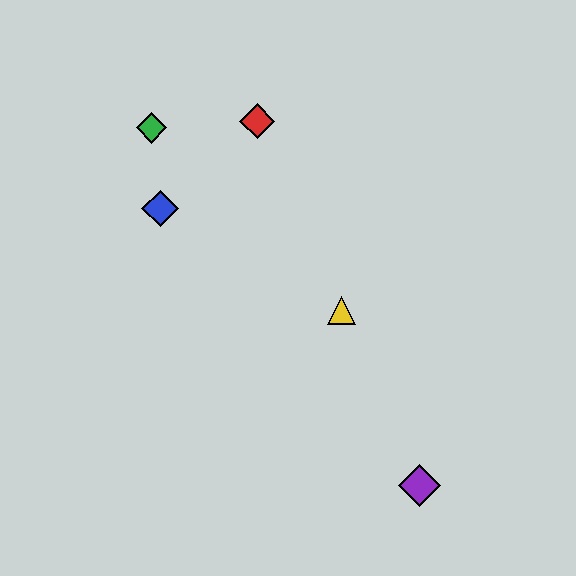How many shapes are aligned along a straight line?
3 shapes (the red diamond, the yellow triangle, the purple diamond) are aligned along a straight line.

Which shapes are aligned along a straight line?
The red diamond, the yellow triangle, the purple diamond are aligned along a straight line.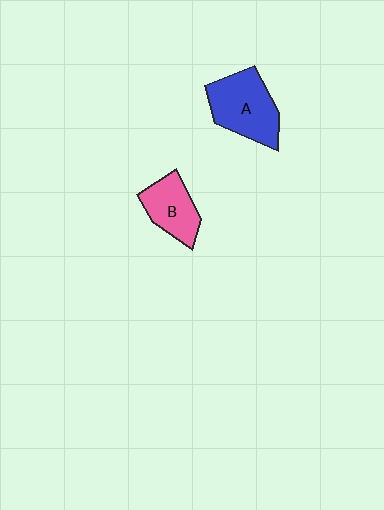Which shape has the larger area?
Shape A (blue).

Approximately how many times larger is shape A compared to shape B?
Approximately 1.4 times.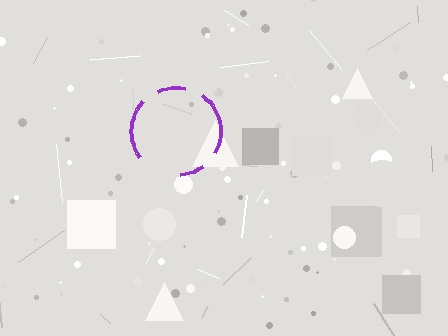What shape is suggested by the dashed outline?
The dashed outline suggests a circle.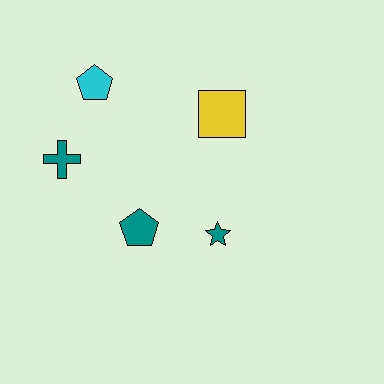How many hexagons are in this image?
There are no hexagons.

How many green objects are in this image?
There are no green objects.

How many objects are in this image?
There are 5 objects.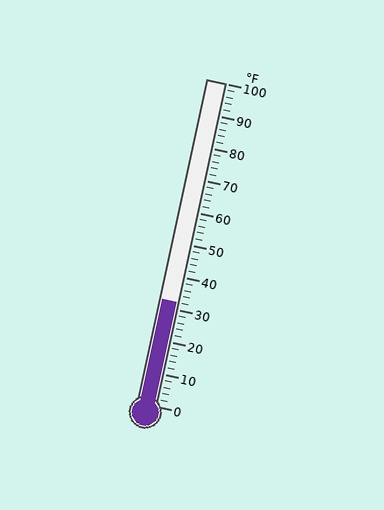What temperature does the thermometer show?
The thermometer shows approximately 32°F.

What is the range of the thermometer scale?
The thermometer scale ranges from 0°F to 100°F.